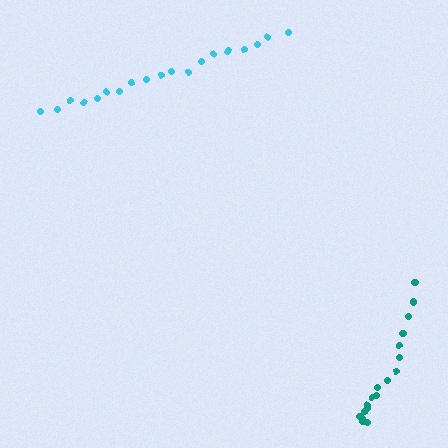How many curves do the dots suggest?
There are 2 distinct paths.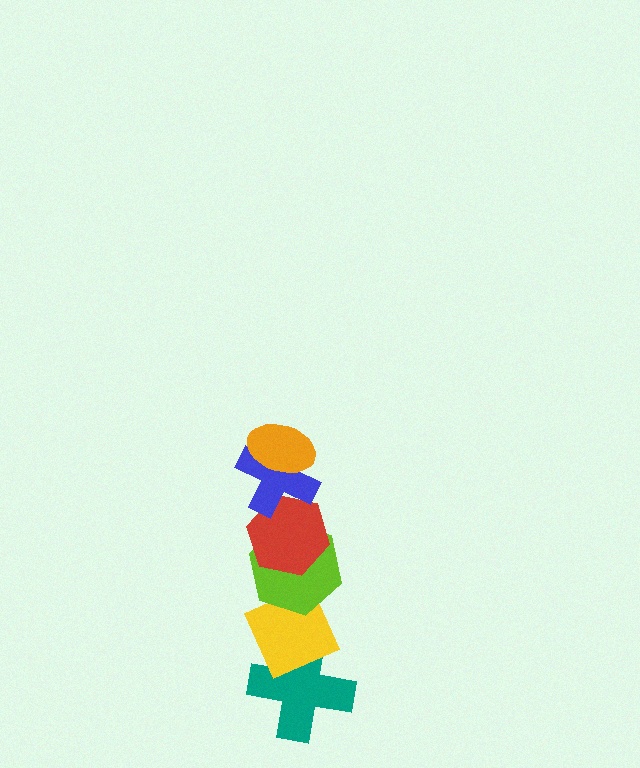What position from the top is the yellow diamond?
The yellow diamond is 5th from the top.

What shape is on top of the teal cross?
The yellow diamond is on top of the teal cross.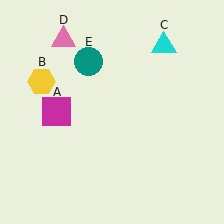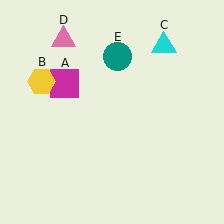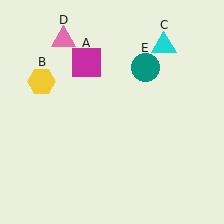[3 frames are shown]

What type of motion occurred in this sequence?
The magenta square (object A), teal circle (object E) rotated clockwise around the center of the scene.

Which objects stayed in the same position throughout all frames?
Yellow hexagon (object B) and cyan triangle (object C) and pink triangle (object D) remained stationary.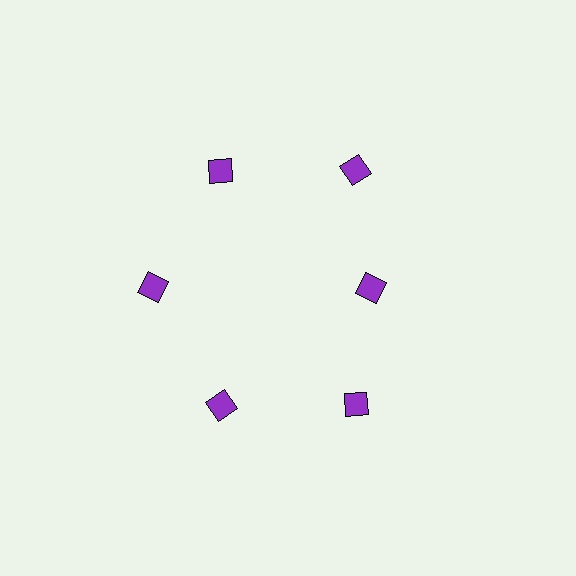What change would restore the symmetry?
The symmetry would be restored by moving it outward, back onto the ring so that all 6 diamonds sit at equal angles and equal distance from the center.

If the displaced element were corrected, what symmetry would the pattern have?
It would have 6-fold rotational symmetry — the pattern would map onto itself every 60 degrees.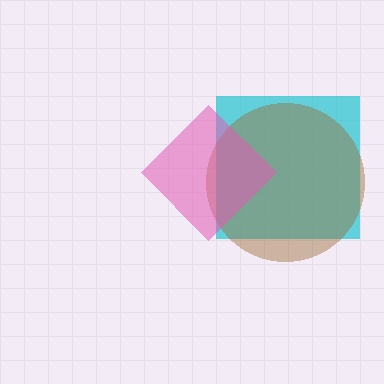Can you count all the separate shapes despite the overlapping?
Yes, there are 3 separate shapes.